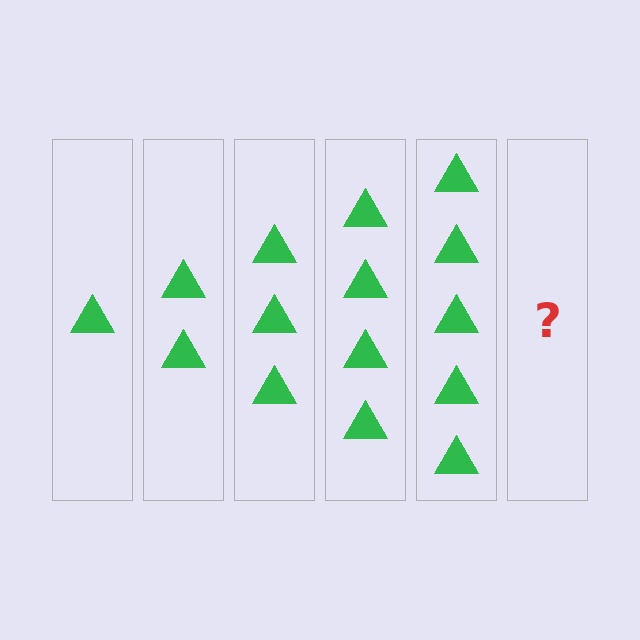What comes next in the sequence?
The next element should be 6 triangles.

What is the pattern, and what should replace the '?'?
The pattern is that each step adds one more triangle. The '?' should be 6 triangles.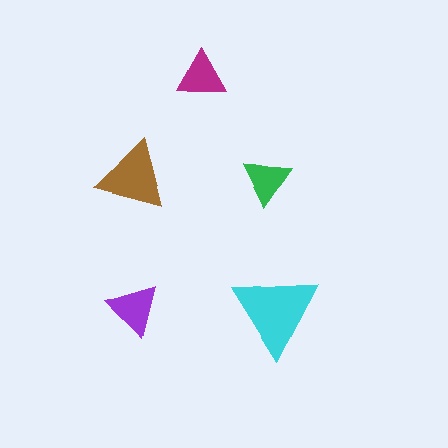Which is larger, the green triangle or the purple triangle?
The purple one.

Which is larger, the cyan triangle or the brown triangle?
The cyan one.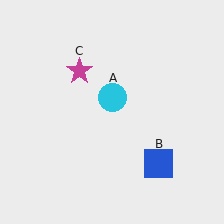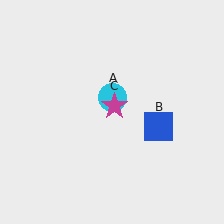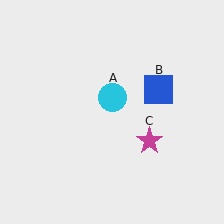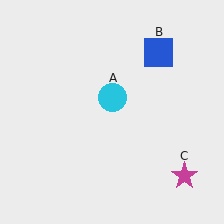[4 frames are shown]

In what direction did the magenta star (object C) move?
The magenta star (object C) moved down and to the right.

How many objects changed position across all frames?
2 objects changed position: blue square (object B), magenta star (object C).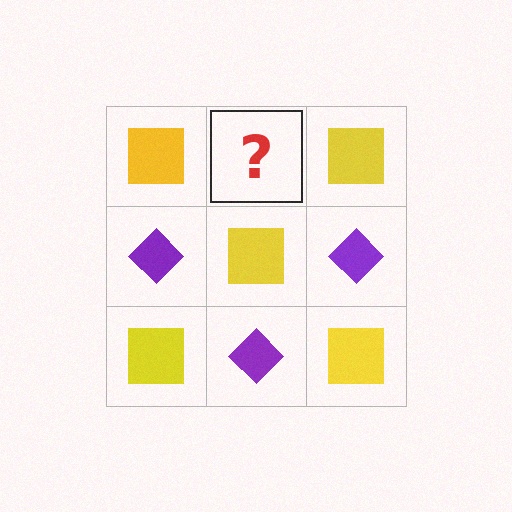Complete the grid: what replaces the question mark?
The question mark should be replaced with a purple diamond.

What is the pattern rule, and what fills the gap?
The rule is that it alternates yellow square and purple diamond in a checkerboard pattern. The gap should be filled with a purple diamond.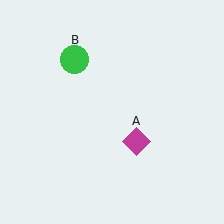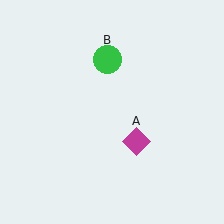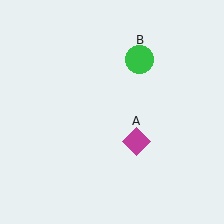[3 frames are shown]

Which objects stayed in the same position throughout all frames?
Magenta diamond (object A) remained stationary.